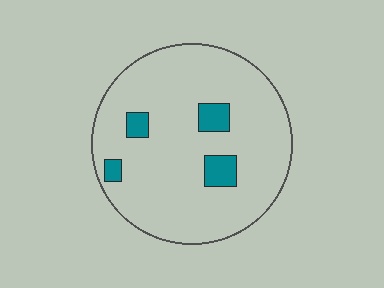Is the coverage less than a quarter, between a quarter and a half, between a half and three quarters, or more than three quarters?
Less than a quarter.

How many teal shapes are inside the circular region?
4.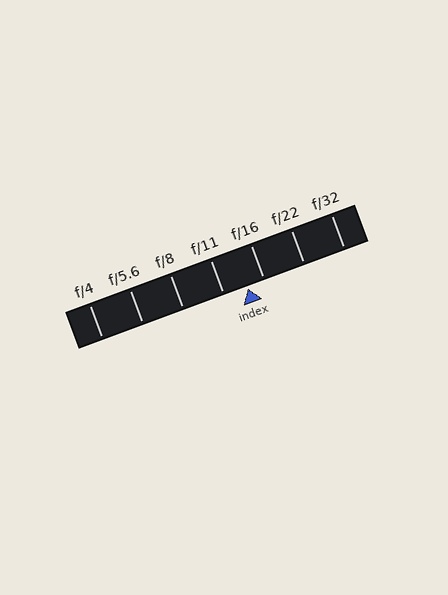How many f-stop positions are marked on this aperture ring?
There are 7 f-stop positions marked.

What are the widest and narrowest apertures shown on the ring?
The widest aperture shown is f/4 and the narrowest is f/32.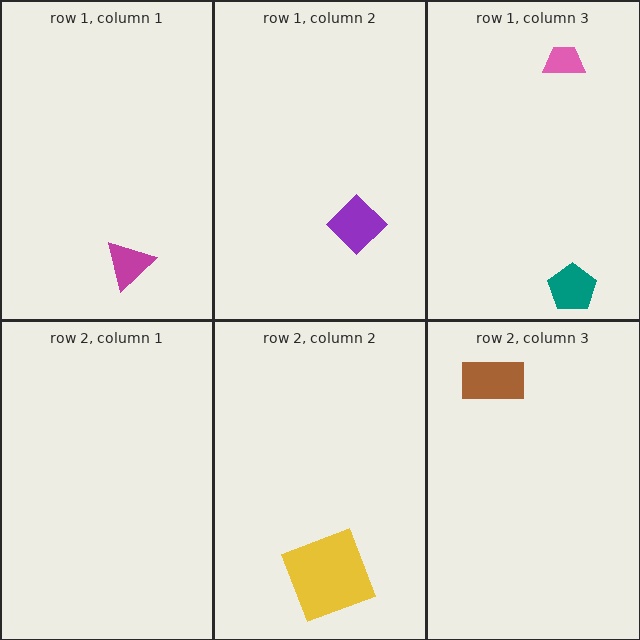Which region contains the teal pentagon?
The row 1, column 3 region.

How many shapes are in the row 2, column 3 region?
1.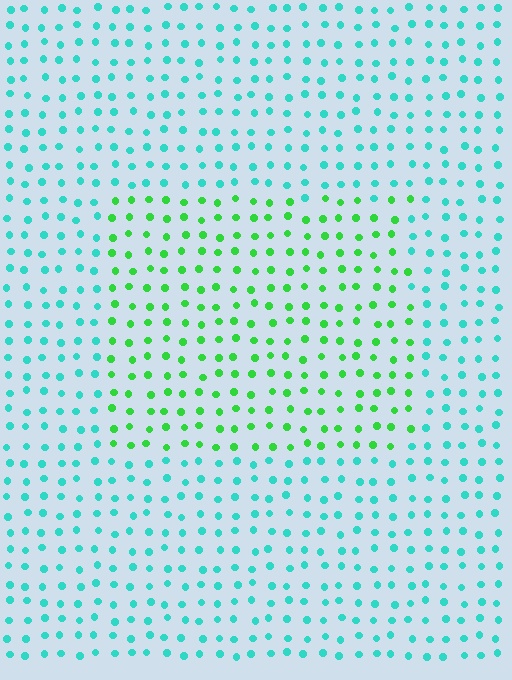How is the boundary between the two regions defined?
The boundary is defined purely by a slight shift in hue (about 50 degrees). Spacing, size, and orientation are identical on both sides.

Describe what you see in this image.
The image is filled with small cyan elements in a uniform arrangement. A rectangle-shaped region is visible where the elements are tinted to a slightly different hue, forming a subtle color boundary.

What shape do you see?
I see a rectangle.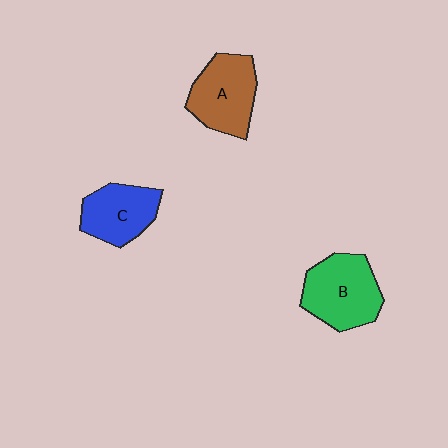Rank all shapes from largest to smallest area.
From largest to smallest: B (green), A (brown), C (blue).